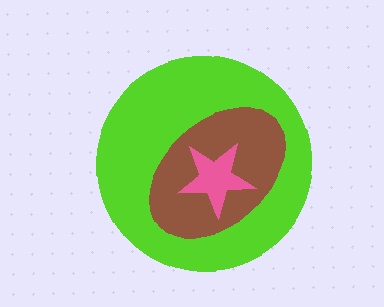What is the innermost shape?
The pink star.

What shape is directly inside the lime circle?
The brown ellipse.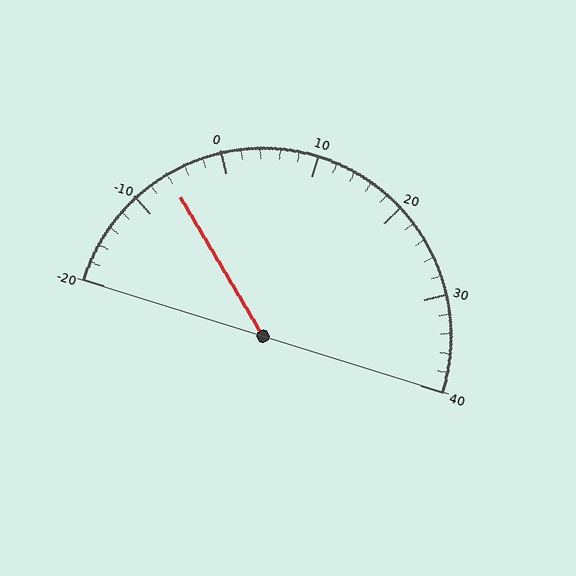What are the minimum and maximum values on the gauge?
The gauge ranges from -20 to 40.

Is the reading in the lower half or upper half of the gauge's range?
The reading is in the lower half of the range (-20 to 40).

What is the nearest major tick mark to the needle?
The nearest major tick mark is -10.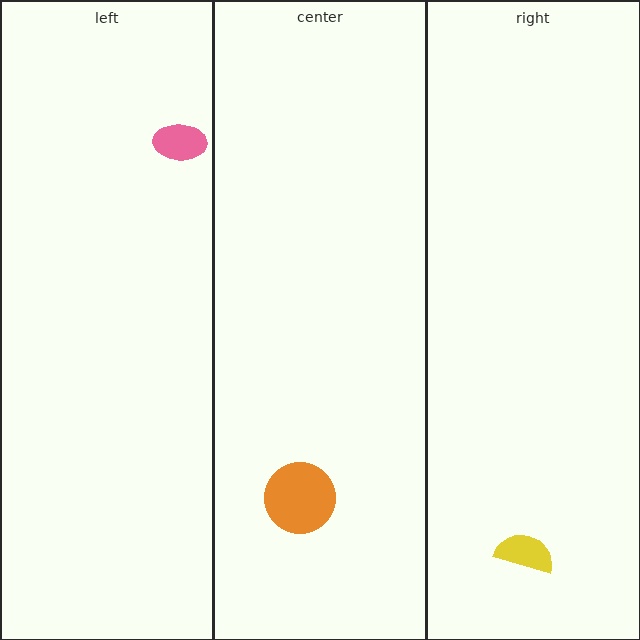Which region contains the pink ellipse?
The left region.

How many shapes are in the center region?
1.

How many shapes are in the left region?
1.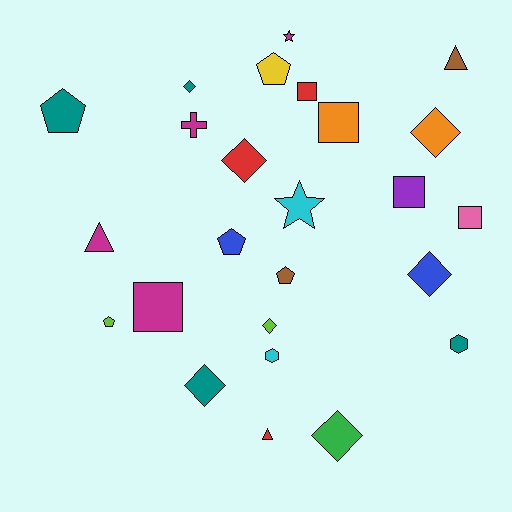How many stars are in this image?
There are 2 stars.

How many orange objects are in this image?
There are 2 orange objects.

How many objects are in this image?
There are 25 objects.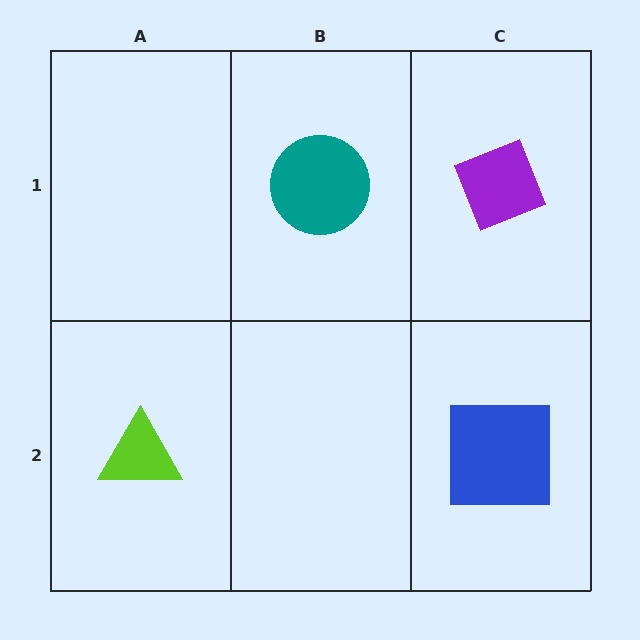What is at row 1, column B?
A teal circle.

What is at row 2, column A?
A lime triangle.